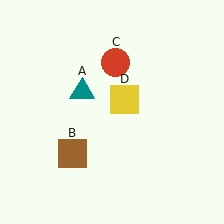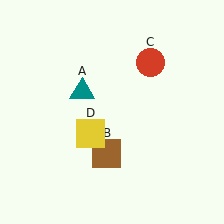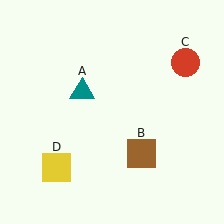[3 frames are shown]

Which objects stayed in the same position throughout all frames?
Teal triangle (object A) remained stationary.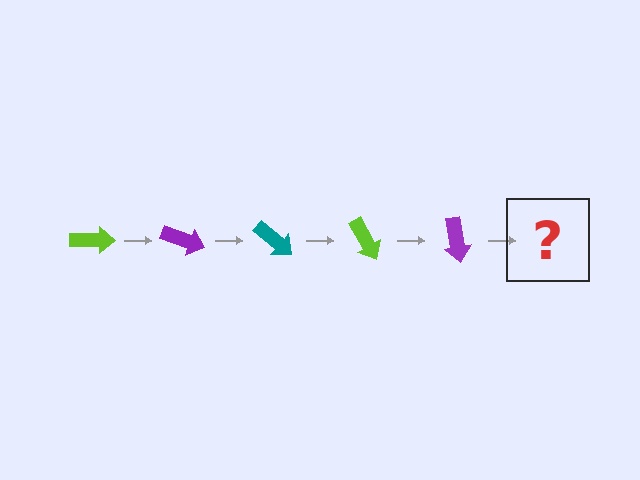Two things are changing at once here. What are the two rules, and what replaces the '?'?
The two rules are that it rotates 20 degrees each step and the color cycles through lime, purple, and teal. The '?' should be a teal arrow, rotated 100 degrees from the start.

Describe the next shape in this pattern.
It should be a teal arrow, rotated 100 degrees from the start.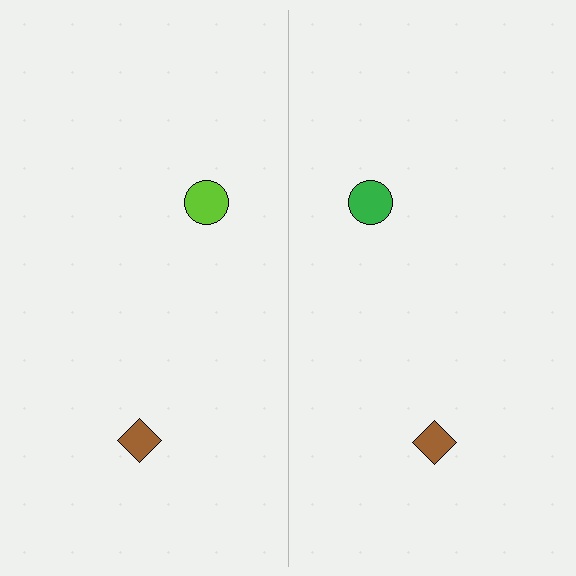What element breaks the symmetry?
The green circle on the right side breaks the symmetry — its mirror counterpart is lime.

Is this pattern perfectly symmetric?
No, the pattern is not perfectly symmetric. The green circle on the right side breaks the symmetry — its mirror counterpart is lime.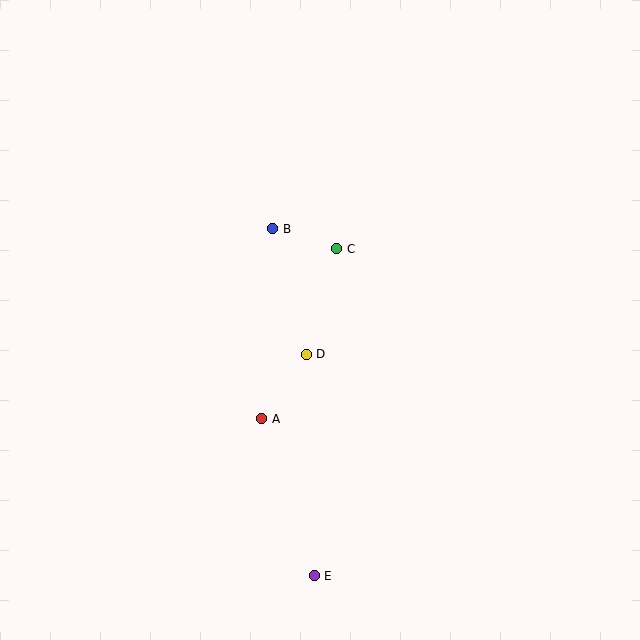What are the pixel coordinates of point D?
Point D is at (306, 354).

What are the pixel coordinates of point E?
Point E is at (314, 576).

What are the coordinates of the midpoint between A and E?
The midpoint between A and E is at (288, 497).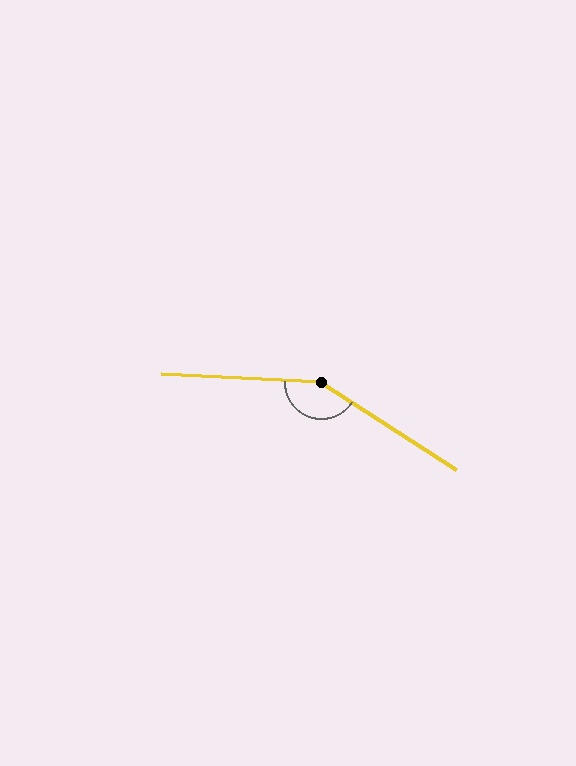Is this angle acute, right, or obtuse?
It is obtuse.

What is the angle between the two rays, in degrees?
Approximately 150 degrees.